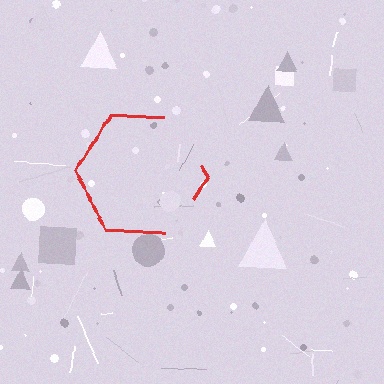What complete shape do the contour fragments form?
The contour fragments form a hexagon.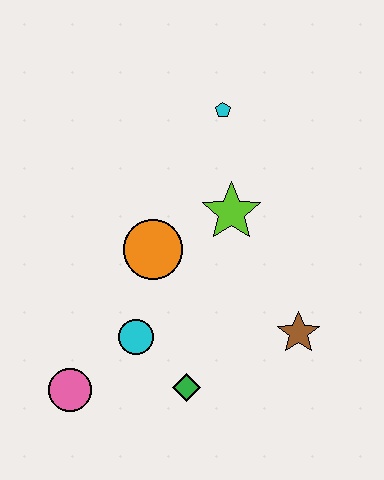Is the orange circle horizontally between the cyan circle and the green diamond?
Yes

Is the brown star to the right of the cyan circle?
Yes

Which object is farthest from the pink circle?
The cyan pentagon is farthest from the pink circle.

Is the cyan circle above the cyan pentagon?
No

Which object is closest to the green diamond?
The cyan circle is closest to the green diamond.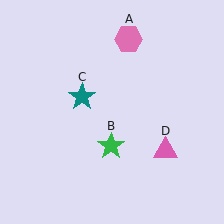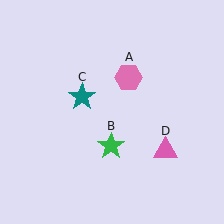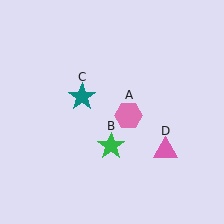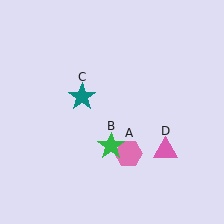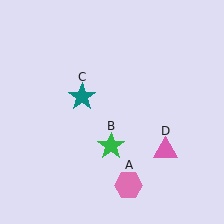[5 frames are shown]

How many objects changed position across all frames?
1 object changed position: pink hexagon (object A).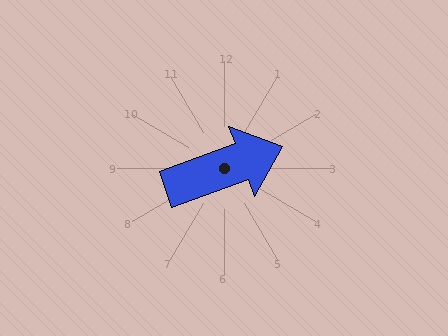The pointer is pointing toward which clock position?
Roughly 2 o'clock.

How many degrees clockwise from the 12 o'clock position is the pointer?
Approximately 70 degrees.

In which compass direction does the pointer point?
East.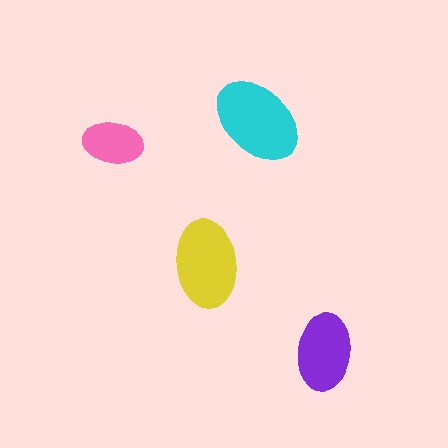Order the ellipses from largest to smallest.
the cyan one, the yellow one, the purple one, the pink one.